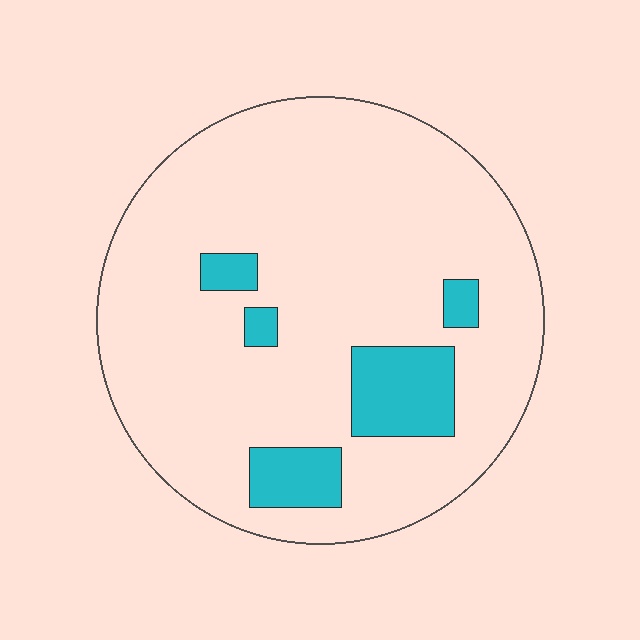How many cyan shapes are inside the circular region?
5.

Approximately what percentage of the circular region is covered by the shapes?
Approximately 15%.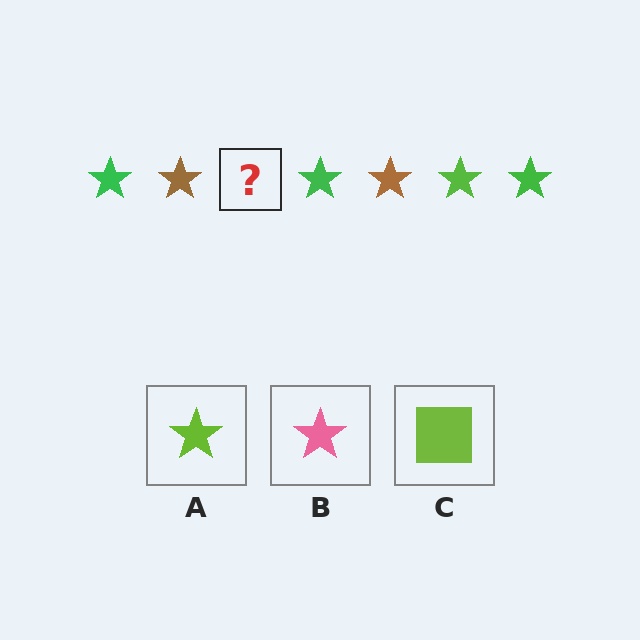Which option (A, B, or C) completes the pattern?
A.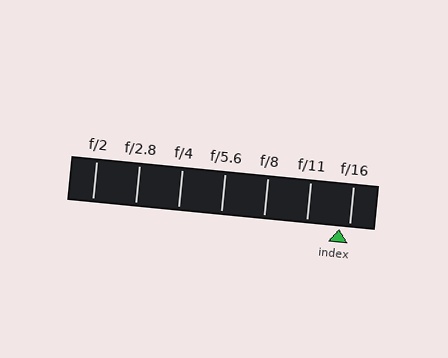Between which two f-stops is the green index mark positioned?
The index mark is between f/11 and f/16.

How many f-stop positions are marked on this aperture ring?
There are 7 f-stop positions marked.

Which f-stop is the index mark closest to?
The index mark is closest to f/16.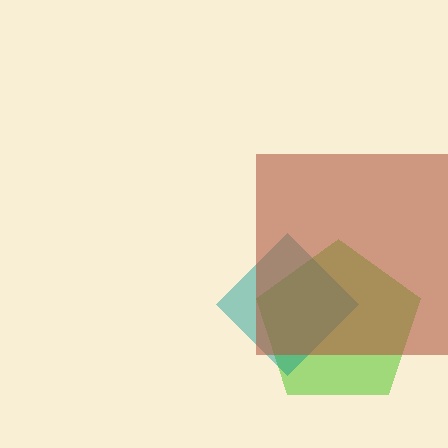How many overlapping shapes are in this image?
There are 3 overlapping shapes in the image.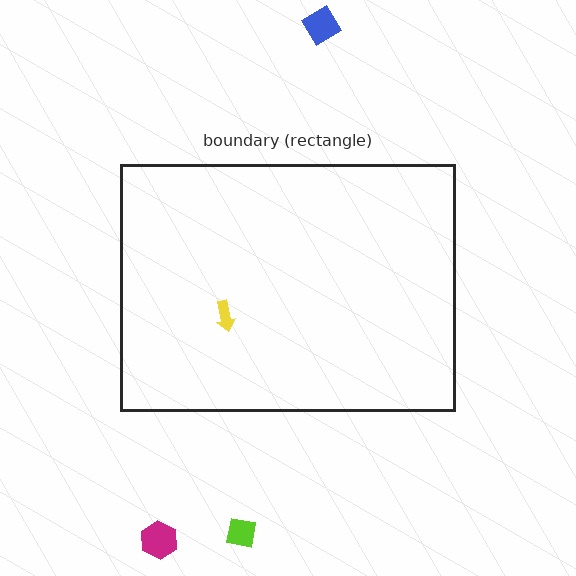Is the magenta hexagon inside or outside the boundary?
Outside.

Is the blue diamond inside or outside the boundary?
Outside.